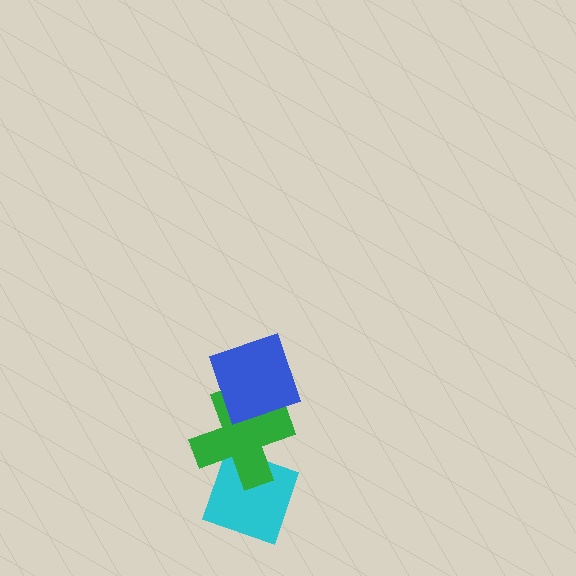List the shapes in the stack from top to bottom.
From top to bottom: the blue diamond, the green cross, the cyan diamond.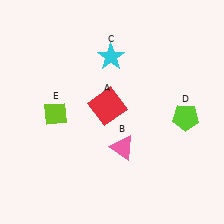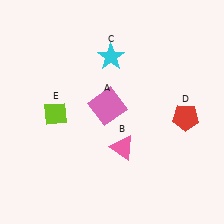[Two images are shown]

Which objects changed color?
A changed from red to pink. D changed from lime to red.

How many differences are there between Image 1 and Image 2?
There are 2 differences between the two images.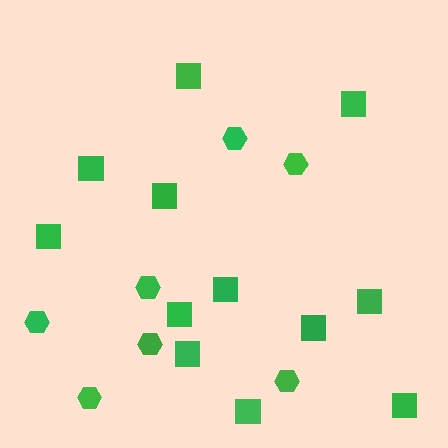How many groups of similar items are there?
There are 2 groups: one group of hexagons (7) and one group of squares (12).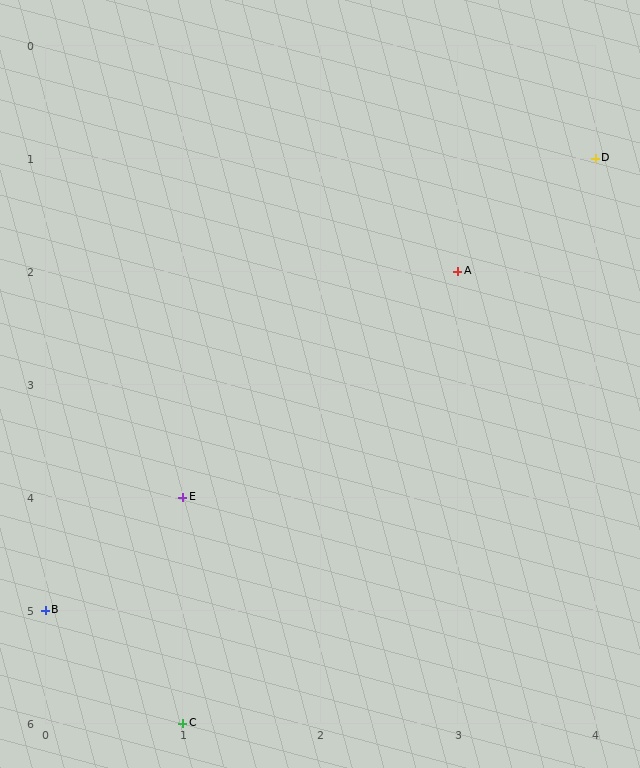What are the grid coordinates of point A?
Point A is at grid coordinates (3, 2).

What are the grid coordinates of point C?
Point C is at grid coordinates (1, 6).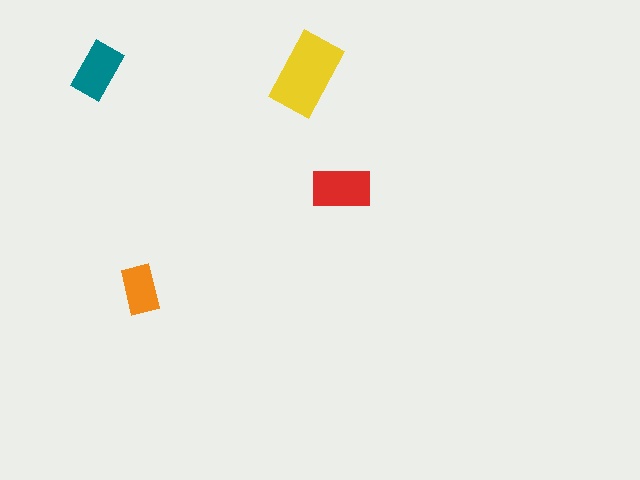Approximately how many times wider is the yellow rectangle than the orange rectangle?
About 1.5 times wider.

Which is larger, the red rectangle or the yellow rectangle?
The yellow one.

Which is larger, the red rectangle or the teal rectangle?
The red one.